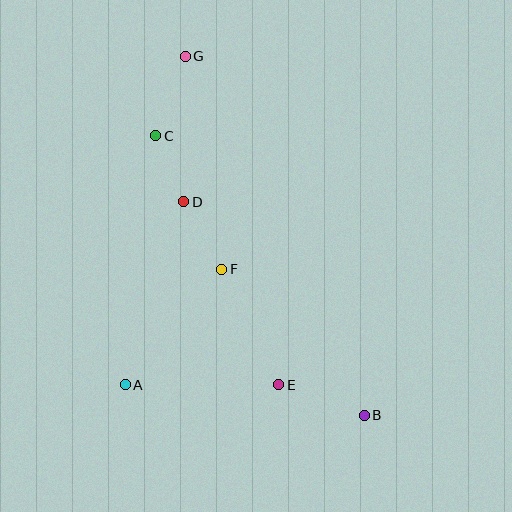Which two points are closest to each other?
Points C and D are closest to each other.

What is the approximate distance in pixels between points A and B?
The distance between A and B is approximately 241 pixels.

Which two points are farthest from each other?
Points B and G are farthest from each other.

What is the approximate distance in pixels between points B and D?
The distance between B and D is approximately 279 pixels.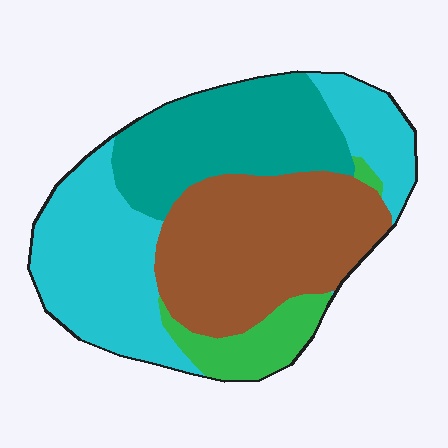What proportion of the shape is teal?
Teal covers about 25% of the shape.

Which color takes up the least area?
Green, at roughly 10%.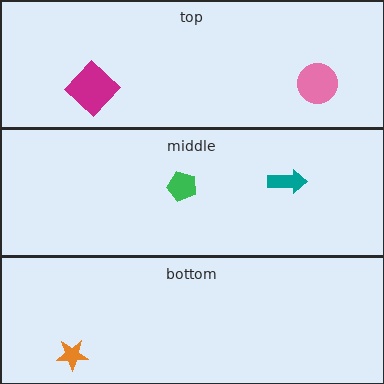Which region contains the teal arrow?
The middle region.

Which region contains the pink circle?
The top region.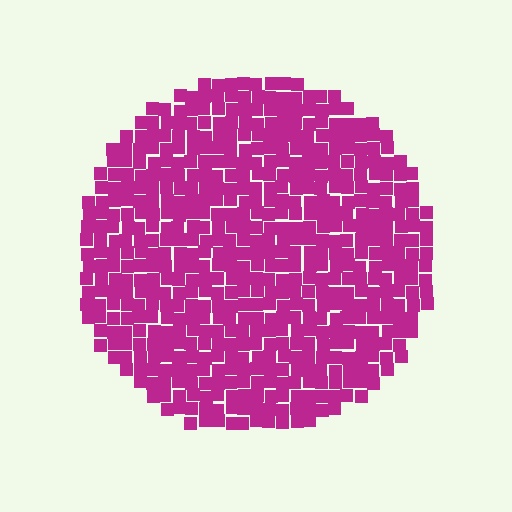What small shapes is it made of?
It is made of small squares.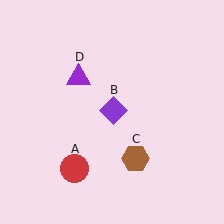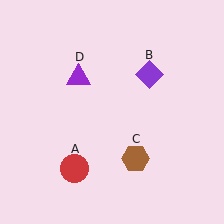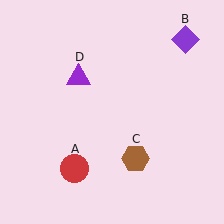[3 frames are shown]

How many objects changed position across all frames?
1 object changed position: purple diamond (object B).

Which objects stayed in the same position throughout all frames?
Red circle (object A) and brown hexagon (object C) and purple triangle (object D) remained stationary.